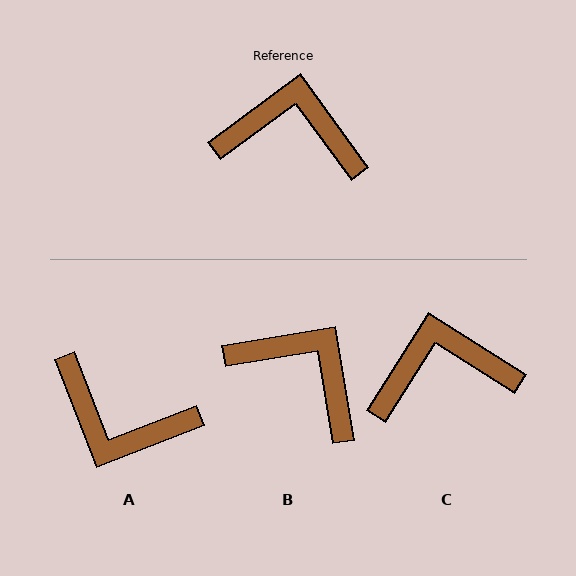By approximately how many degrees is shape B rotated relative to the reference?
Approximately 27 degrees clockwise.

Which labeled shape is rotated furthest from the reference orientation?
A, about 165 degrees away.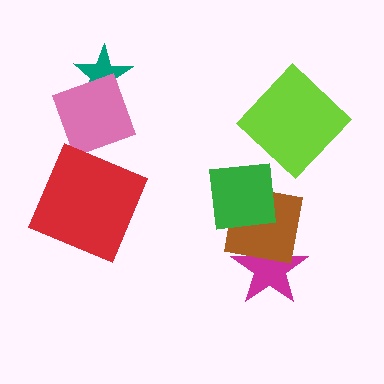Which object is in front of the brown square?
The green square is in front of the brown square.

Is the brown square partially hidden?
Yes, it is partially covered by another shape.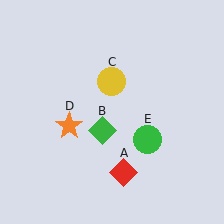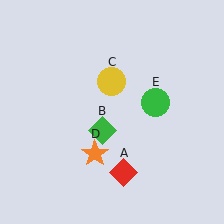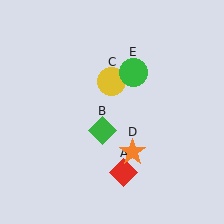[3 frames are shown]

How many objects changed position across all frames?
2 objects changed position: orange star (object D), green circle (object E).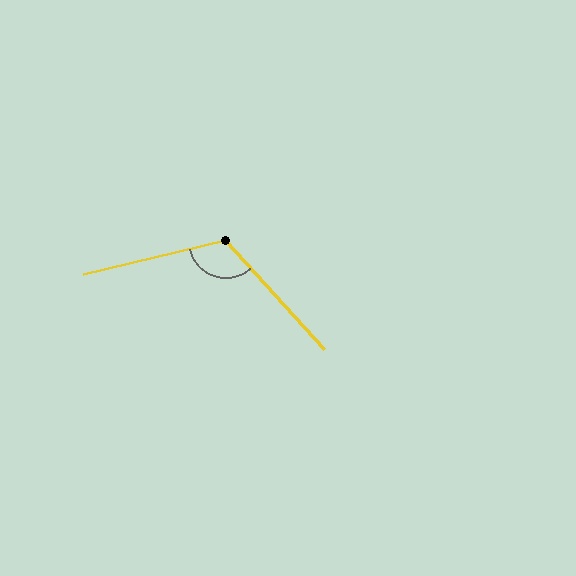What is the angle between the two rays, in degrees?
Approximately 119 degrees.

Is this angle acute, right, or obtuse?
It is obtuse.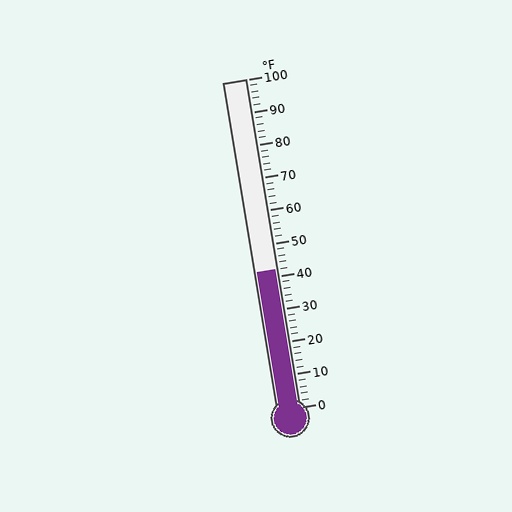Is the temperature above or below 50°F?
The temperature is below 50°F.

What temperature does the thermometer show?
The thermometer shows approximately 42°F.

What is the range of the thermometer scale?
The thermometer scale ranges from 0°F to 100°F.